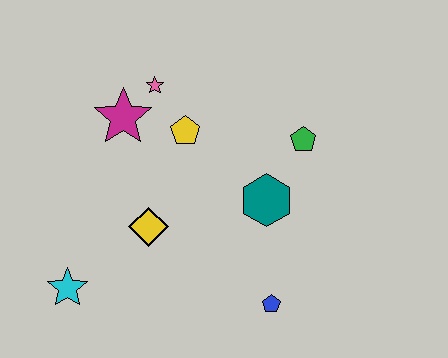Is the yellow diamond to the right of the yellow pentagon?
No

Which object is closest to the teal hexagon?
The green pentagon is closest to the teal hexagon.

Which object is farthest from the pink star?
The blue pentagon is farthest from the pink star.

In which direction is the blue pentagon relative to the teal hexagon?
The blue pentagon is below the teal hexagon.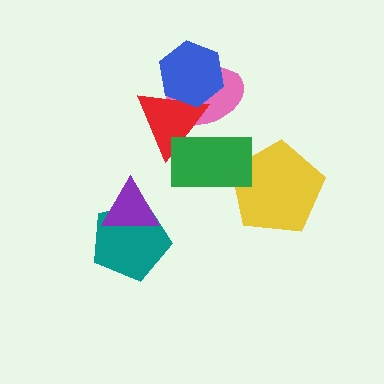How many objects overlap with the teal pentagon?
1 object overlaps with the teal pentagon.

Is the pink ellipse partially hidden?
Yes, it is partially covered by another shape.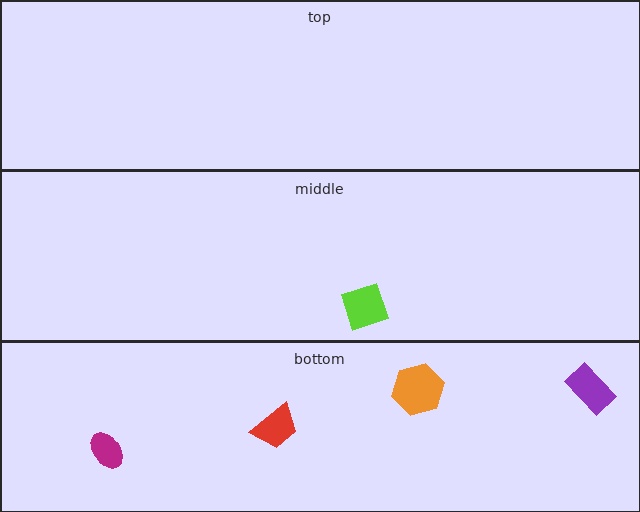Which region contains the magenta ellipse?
The bottom region.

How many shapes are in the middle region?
1.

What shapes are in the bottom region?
The orange hexagon, the purple rectangle, the red trapezoid, the magenta ellipse.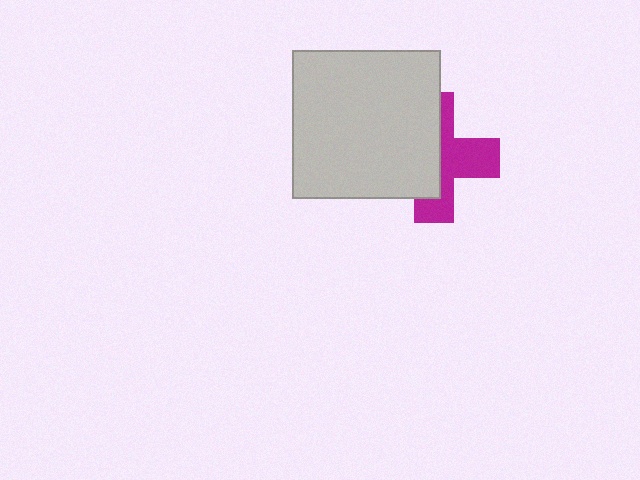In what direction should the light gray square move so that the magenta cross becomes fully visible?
The light gray square should move left. That is the shortest direction to clear the overlap and leave the magenta cross fully visible.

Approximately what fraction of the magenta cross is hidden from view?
Roughly 54% of the magenta cross is hidden behind the light gray square.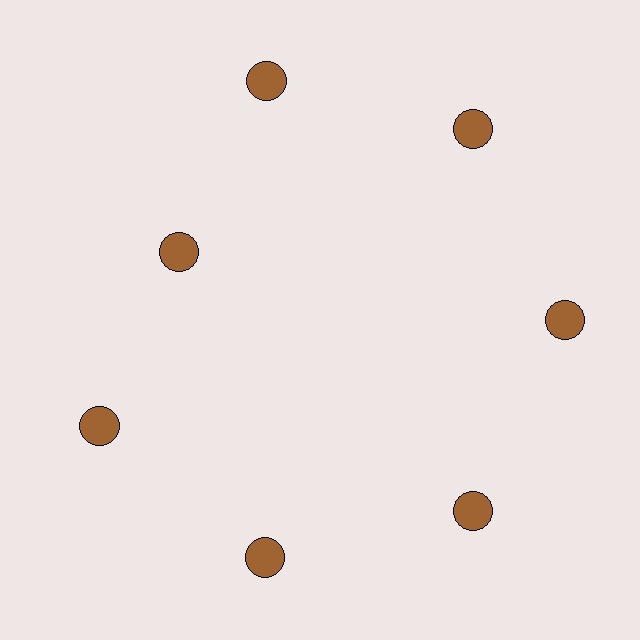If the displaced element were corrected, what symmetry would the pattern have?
It would have 7-fold rotational symmetry — the pattern would map onto itself every 51 degrees.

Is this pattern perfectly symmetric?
No. The 7 brown circles are arranged in a ring, but one element near the 10 o'clock position is pulled inward toward the center, breaking the 7-fold rotational symmetry.